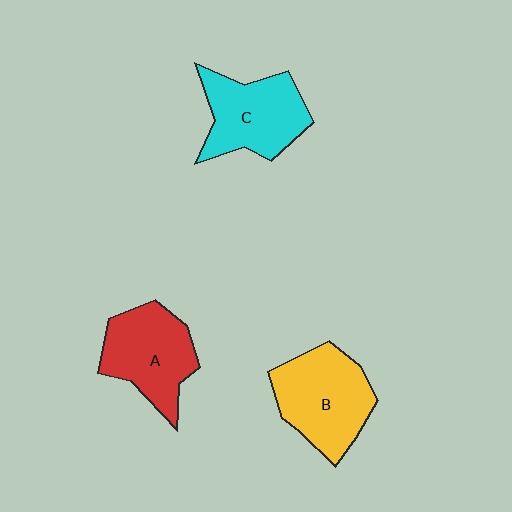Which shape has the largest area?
Shape B (yellow).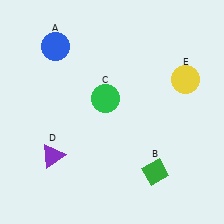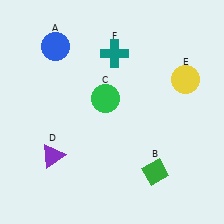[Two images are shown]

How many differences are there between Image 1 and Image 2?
There is 1 difference between the two images.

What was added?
A teal cross (F) was added in Image 2.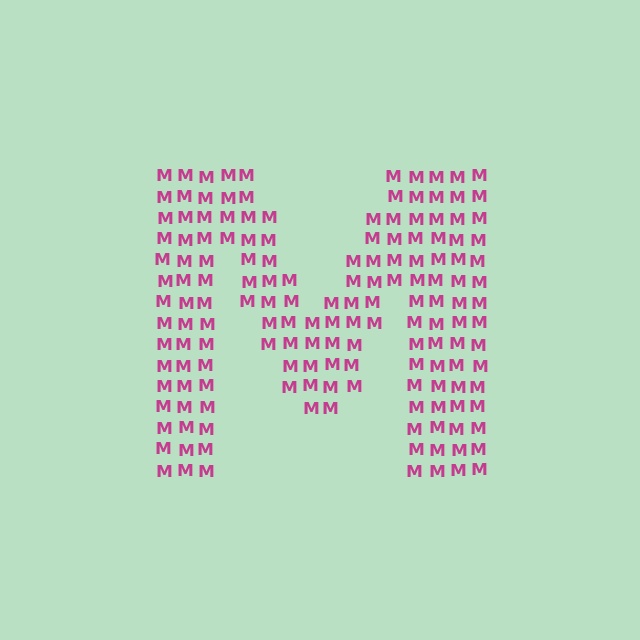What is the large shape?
The large shape is the letter M.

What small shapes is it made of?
It is made of small letter M's.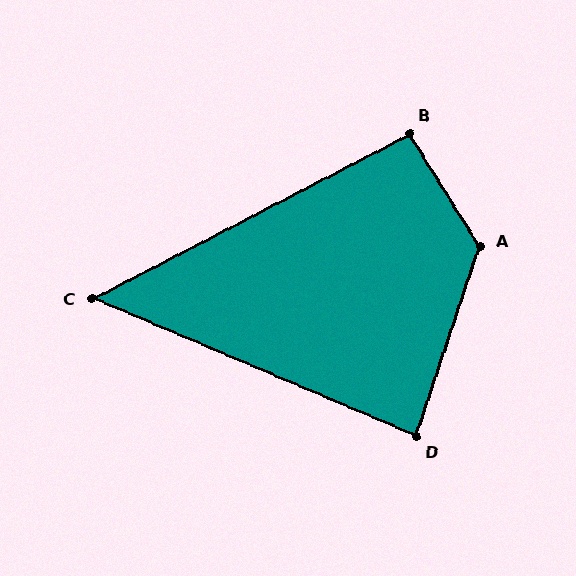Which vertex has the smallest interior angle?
C, at approximately 50 degrees.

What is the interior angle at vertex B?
Approximately 95 degrees (approximately right).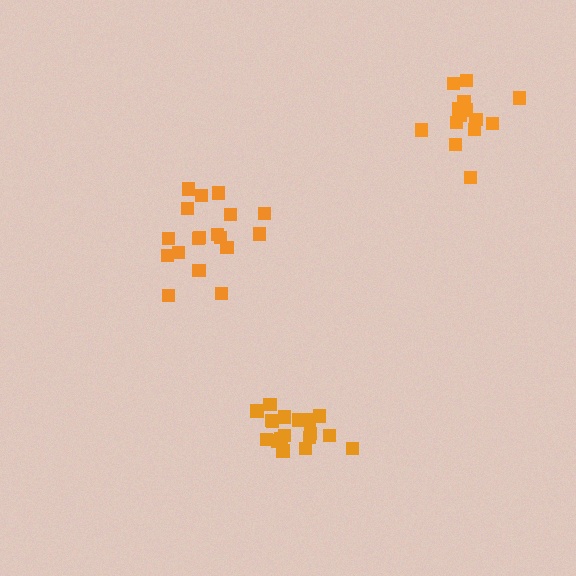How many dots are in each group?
Group 1: 18 dots, Group 2: 18 dots, Group 3: 14 dots (50 total).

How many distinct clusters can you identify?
There are 3 distinct clusters.